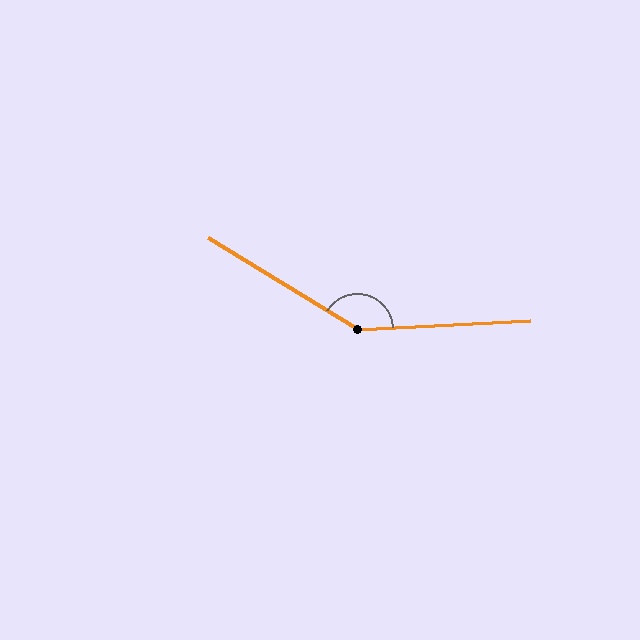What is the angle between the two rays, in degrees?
Approximately 145 degrees.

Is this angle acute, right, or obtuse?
It is obtuse.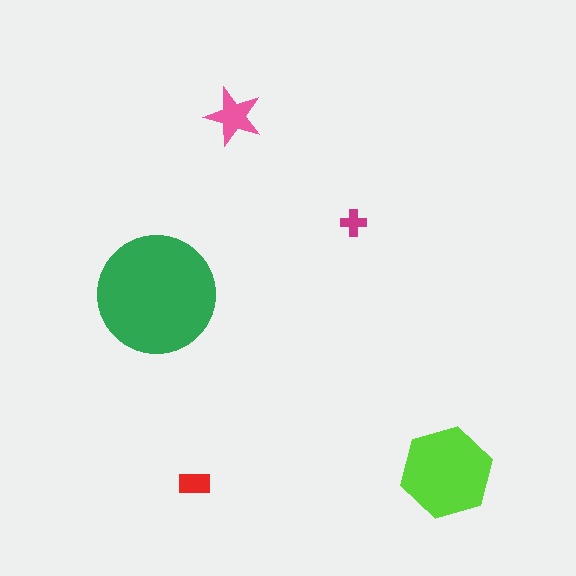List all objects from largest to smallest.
The green circle, the lime hexagon, the pink star, the red rectangle, the magenta cross.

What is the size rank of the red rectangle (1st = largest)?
4th.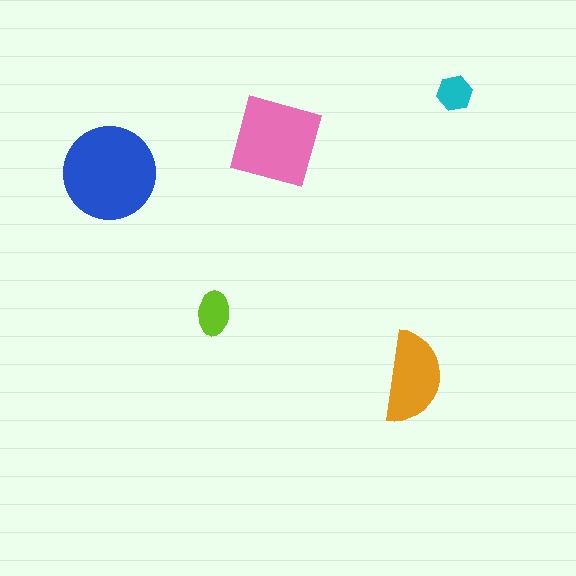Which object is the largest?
The blue circle.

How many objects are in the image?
There are 5 objects in the image.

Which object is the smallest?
The cyan hexagon.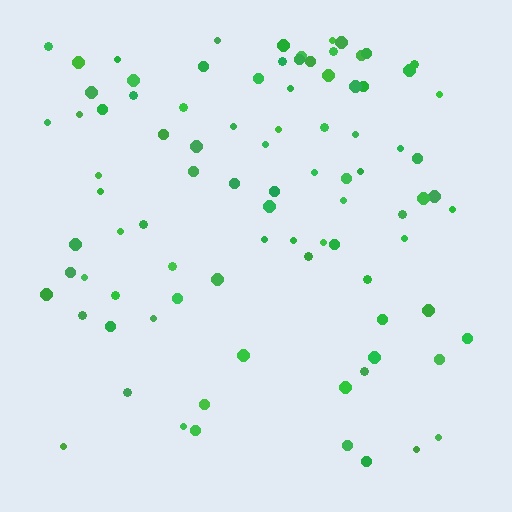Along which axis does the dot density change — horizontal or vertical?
Vertical.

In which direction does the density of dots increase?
From bottom to top, with the top side densest.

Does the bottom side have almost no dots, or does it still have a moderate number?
Still a moderate number, just noticeably fewer than the top.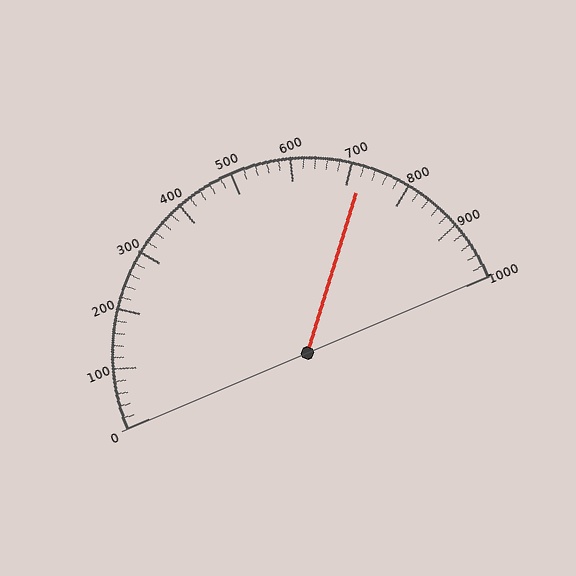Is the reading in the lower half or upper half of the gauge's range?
The reading is in the upper half of the range (0 to 1000).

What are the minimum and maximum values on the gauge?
The gauge ranges from 0 to 1000.